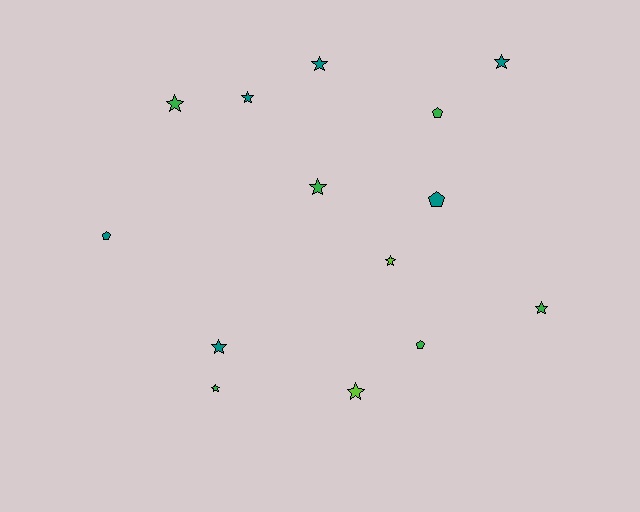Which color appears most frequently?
Teal, with 6 objects.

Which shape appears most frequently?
Star, with 10 objects.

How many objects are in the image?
There are 14 objects.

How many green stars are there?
There are 4 green stars.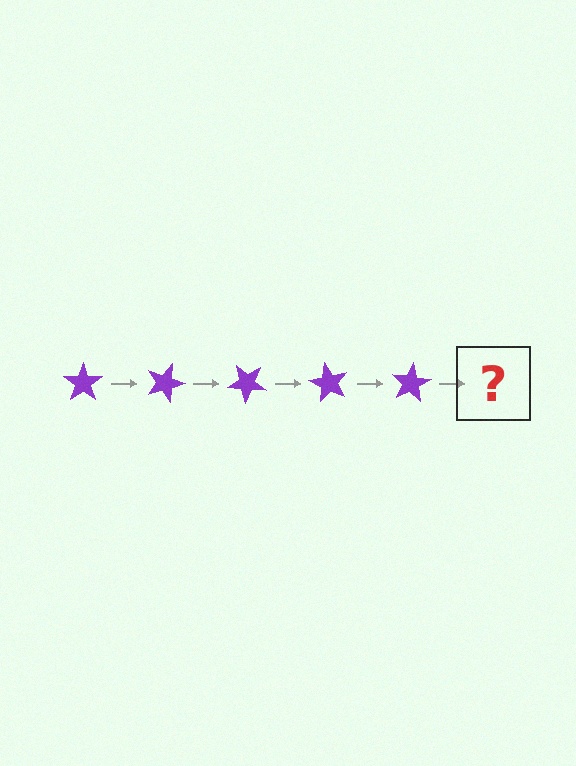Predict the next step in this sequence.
The next step is a purple star rotated 100 degrees.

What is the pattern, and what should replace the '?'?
The pattern is that the star rotates 20 degrees each step. The '?' should be a purple star rotated 100 degrees.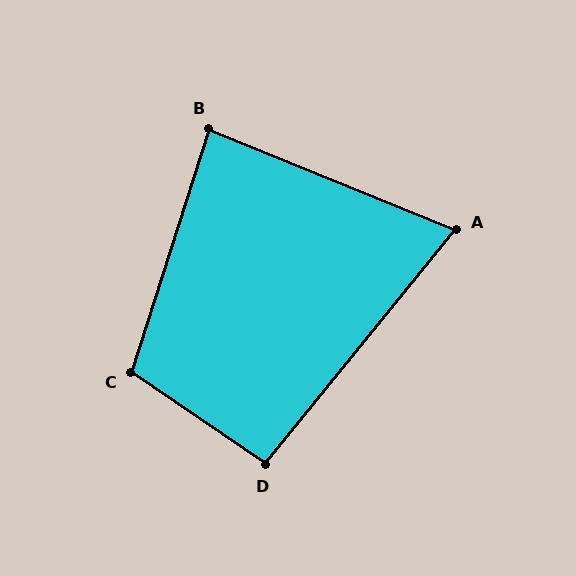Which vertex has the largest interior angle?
C, at approximately 107 degrees.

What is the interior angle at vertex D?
Approximately 95 degrees (approximately right).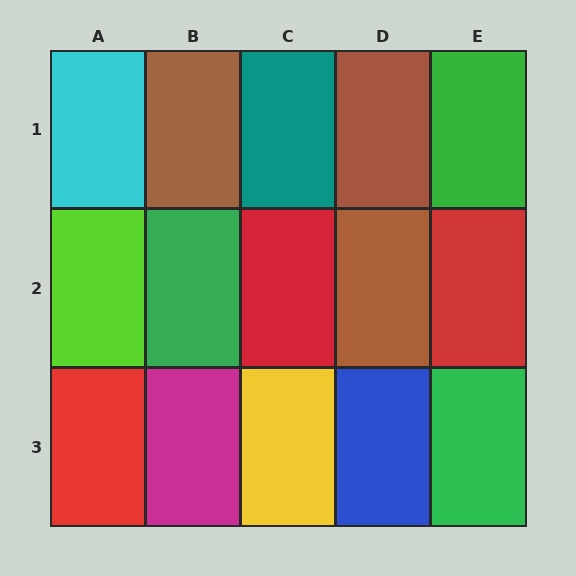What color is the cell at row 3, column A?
Red.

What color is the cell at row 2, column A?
Lime.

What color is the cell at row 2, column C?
Red.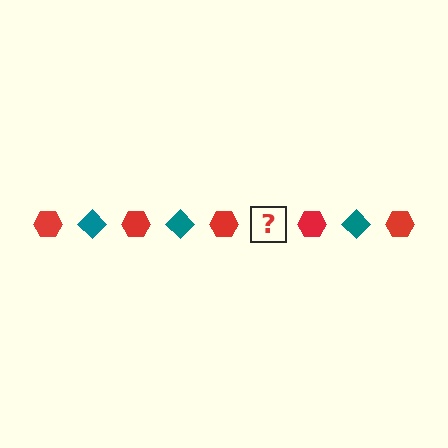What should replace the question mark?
The question mark should be replaced with a teal diamond.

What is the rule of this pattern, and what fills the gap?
The rule is that the pattern alternates between red hexagon and teal diamond. The gap should be filled with a teal diamond.